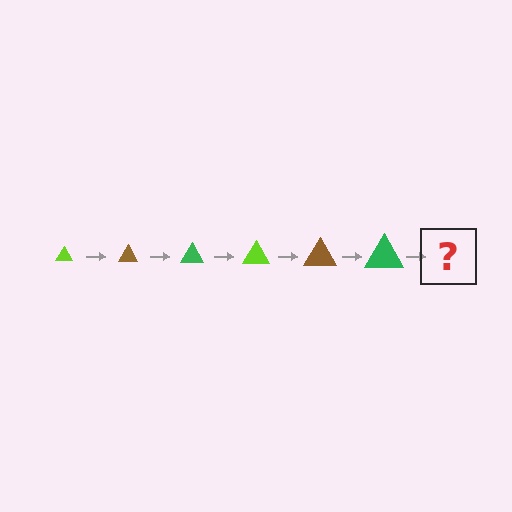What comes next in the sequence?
The next element should be a lime triangle, larger than the previous one.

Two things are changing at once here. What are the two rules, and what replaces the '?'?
The two rules are that the triangle grows larger each step and the color cycles through lime, brown, and green. The '?' should be a lime triangle, larger than the previous one.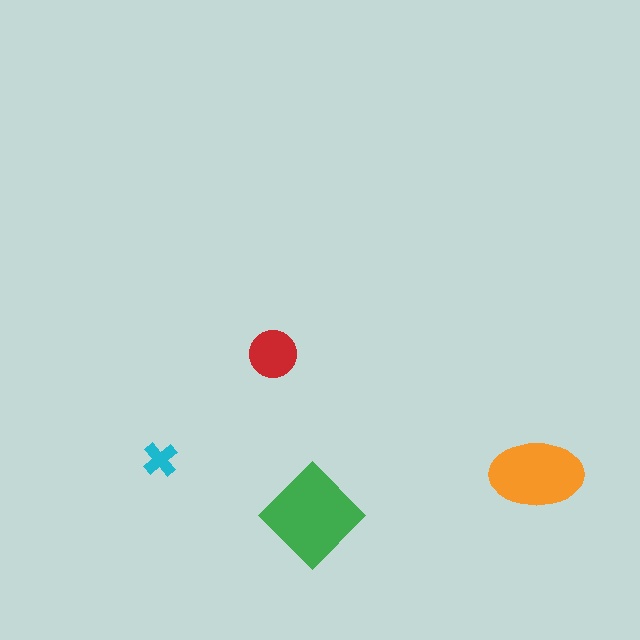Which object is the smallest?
The cyan cross.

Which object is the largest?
The green diamond.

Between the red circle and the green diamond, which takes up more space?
The green diamond.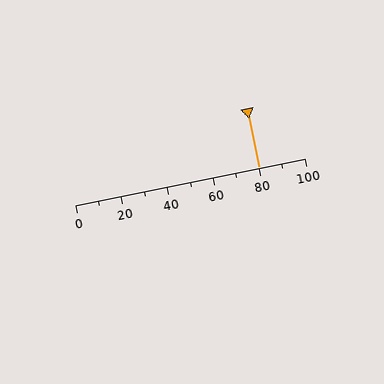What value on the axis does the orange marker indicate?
The marker indicates approximately 80.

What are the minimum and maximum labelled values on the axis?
The axis runs from 0 to 100.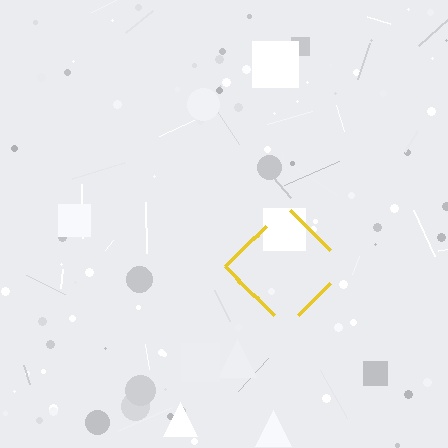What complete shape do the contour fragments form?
The contour fragments form a diamond.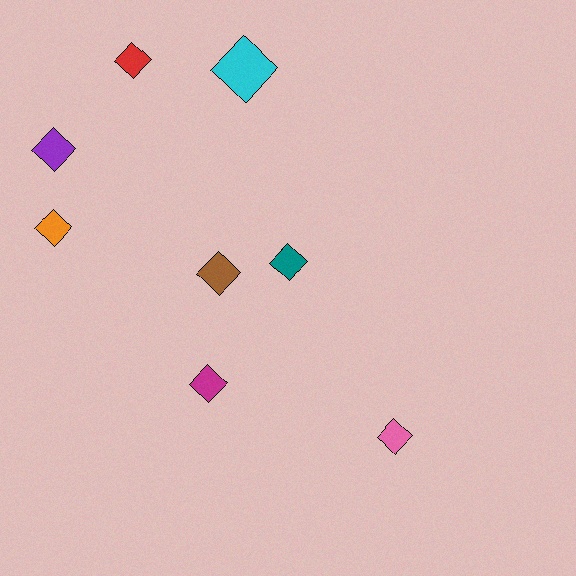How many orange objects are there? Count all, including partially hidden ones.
There is 1 orange object.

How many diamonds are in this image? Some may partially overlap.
There are 8 diamonds.